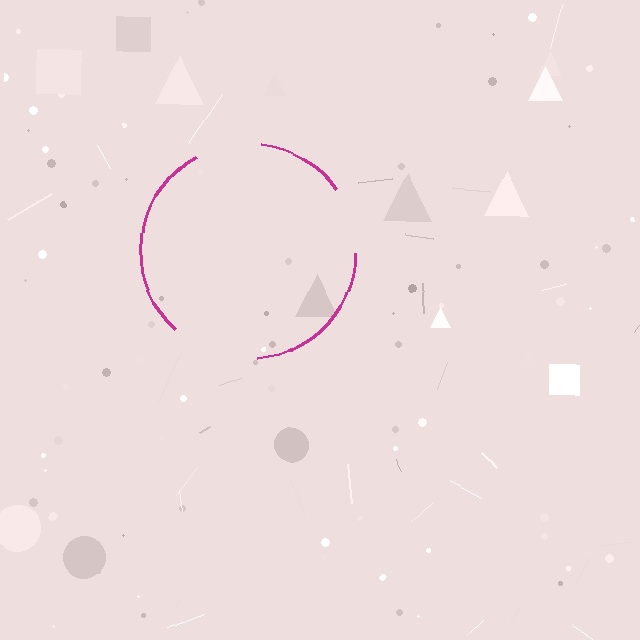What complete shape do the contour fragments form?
The contour fragments form a circle.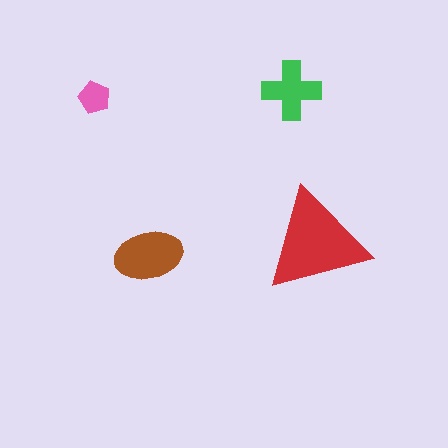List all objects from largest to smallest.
The red triangle, the brown ellipse, the green cross, the pink pentagon.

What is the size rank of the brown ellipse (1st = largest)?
2nd.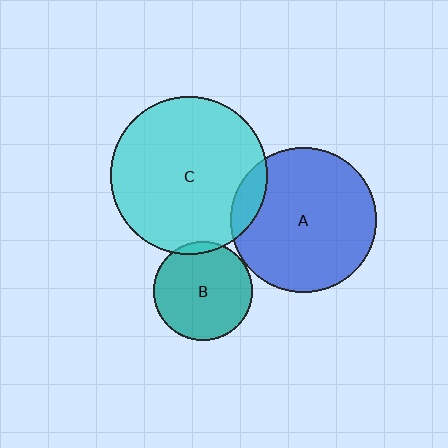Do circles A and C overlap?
Yes.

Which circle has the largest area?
Circle C (cyan).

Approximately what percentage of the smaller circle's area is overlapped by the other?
Approximately 10%.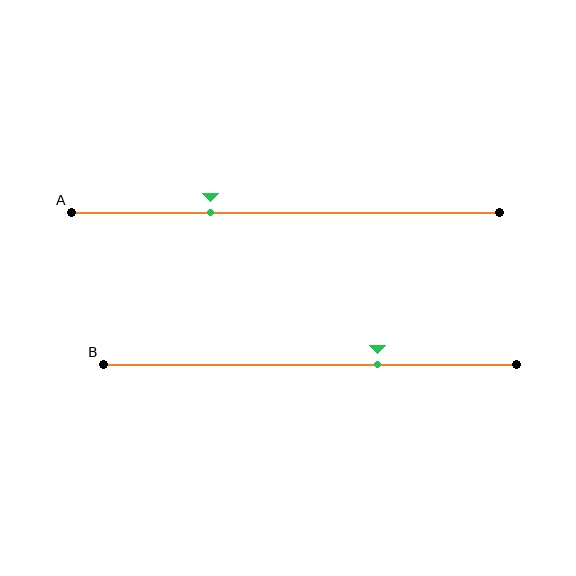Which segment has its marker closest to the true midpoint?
Segment B has its marker closest to the true midpoint.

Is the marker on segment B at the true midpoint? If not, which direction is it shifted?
No, the marker on segment B is shifted to the right by about 16% of the segment length.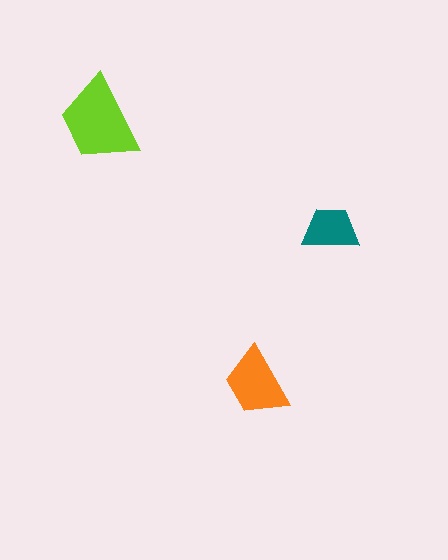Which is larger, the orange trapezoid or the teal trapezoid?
The orange one.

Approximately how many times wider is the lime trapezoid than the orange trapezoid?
About 1.5 times wider.